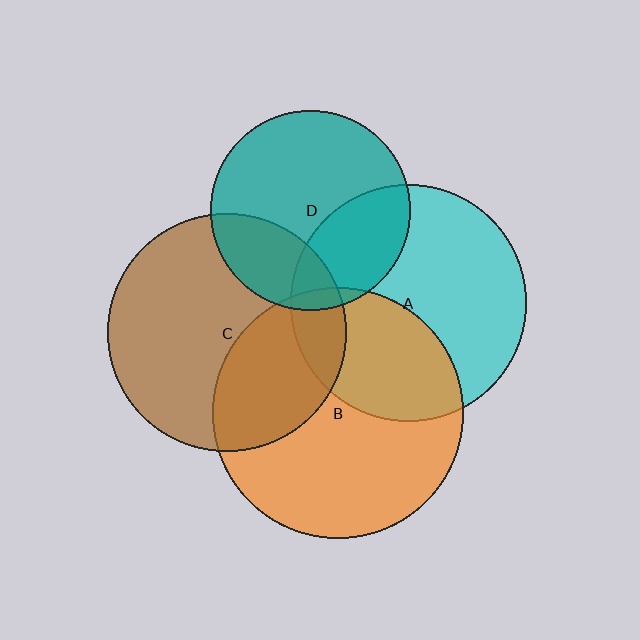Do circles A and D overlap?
Yes.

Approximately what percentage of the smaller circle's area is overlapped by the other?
Approximately 30%.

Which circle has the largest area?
Circle B (orange).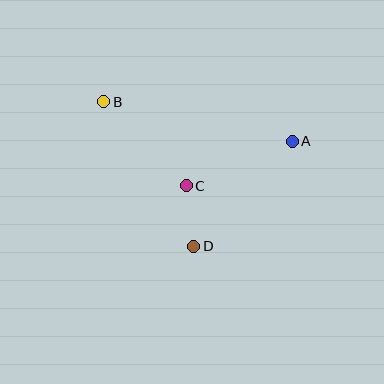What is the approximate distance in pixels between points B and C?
The distance between B and C is approximately 118 pixels.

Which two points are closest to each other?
Points C and D are closest to each other.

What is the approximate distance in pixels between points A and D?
The distance between A and D is approximately 144 pixels.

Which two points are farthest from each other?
Points A and B are farthest from each other.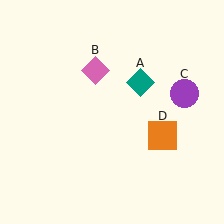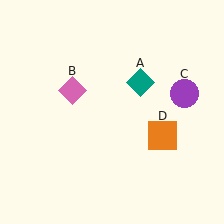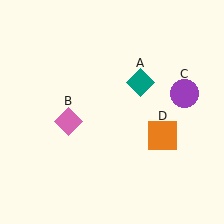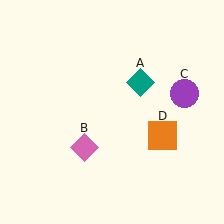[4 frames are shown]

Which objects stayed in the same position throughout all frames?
Teal diamond (object A) and purple circle (object C) and orange square (object D) remained stationary.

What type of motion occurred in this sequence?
The pink diamond (object B) rotated counterclockwise around the center of the scene.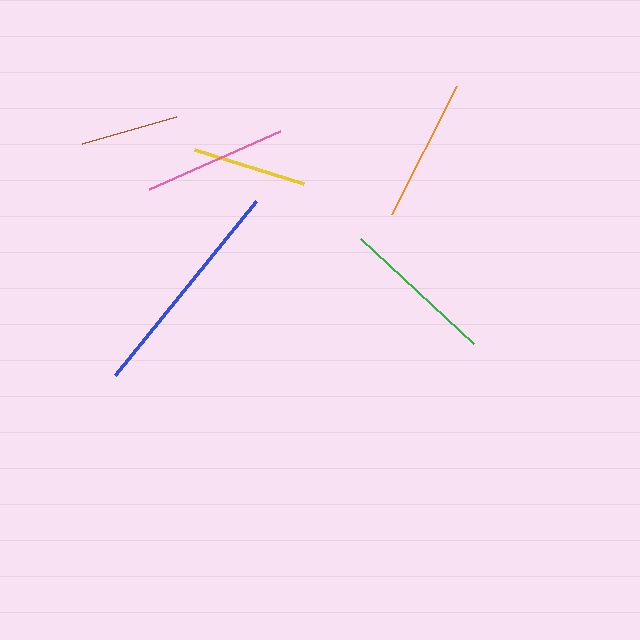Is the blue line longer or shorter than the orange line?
The blue line is longer than the orange line.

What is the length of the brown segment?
The brown segment is approximately 97 pixels long.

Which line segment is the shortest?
The brown line is the shortest at approximately 97 pixels.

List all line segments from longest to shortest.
From longest to shortest: blue, green, orange, pink, yellow, brown.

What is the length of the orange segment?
The orange segment is approximately 144 pixels long.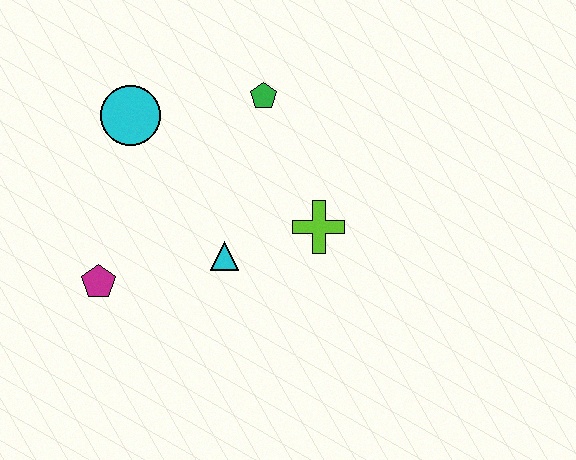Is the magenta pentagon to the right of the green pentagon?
No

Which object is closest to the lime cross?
The cyan triangle is closest to the lime cross.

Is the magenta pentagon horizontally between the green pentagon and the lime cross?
No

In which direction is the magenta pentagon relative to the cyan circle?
The magenta pentagon is below the cyan circle.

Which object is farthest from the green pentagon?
The magenta pentagon is farthest from the green pentagon.